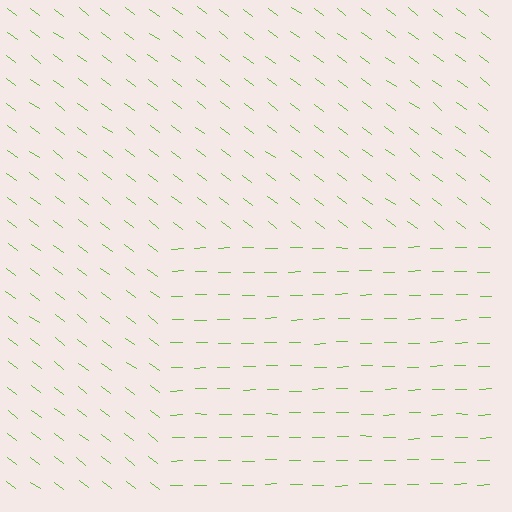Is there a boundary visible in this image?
Yes, there is a texture boundary formed by a change in line orientation.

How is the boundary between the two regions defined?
The boundary is defined purely by a change in line orientation (approximately 39 degrees difference). All lines are the same color and thickness.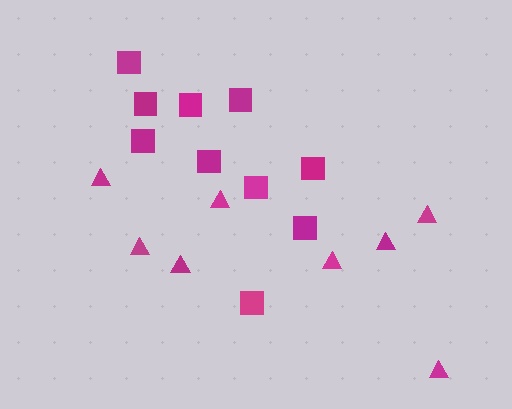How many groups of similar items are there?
There are 2 groups: one group of squares (10) and one group of triangles (8).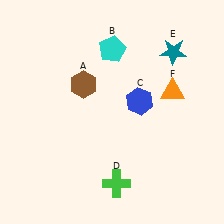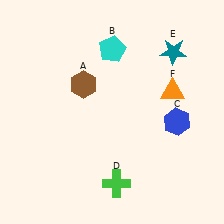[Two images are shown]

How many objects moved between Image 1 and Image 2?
1 object moved between the two images.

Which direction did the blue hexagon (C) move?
The blue hexagon (C) moved right.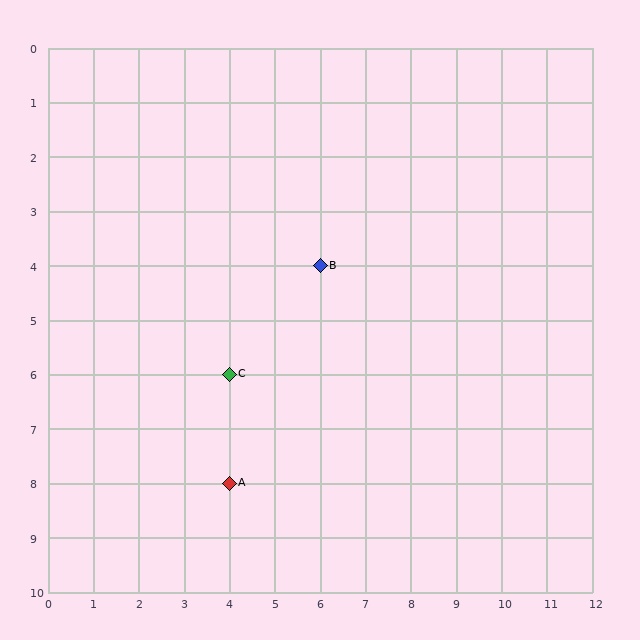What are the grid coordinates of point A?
Point A is at grid coordinates (4, 8).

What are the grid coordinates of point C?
Point C is at grid coordinates (4, 6).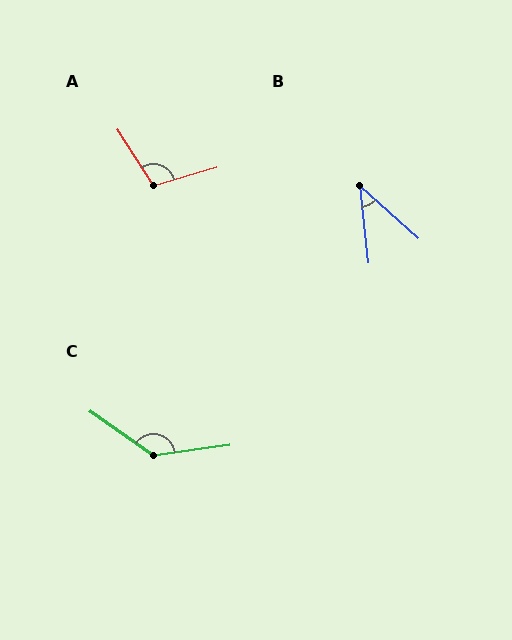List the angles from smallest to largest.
B (42°), A (107°), C (137°).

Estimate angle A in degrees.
Approximately 107 degrees.